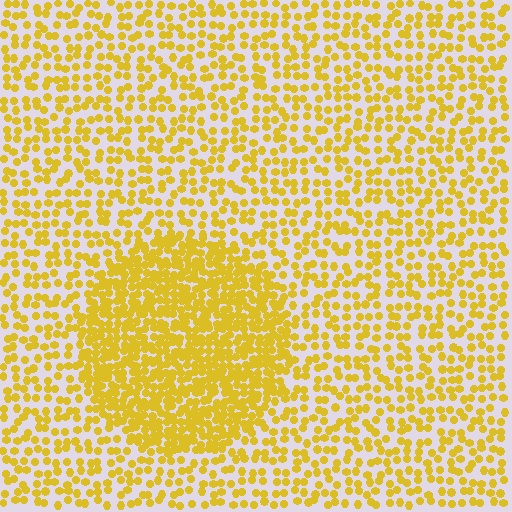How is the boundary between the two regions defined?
The boundary is defined by a change in element density (approximately 2.1x ratio). All elements are the same color, size, and shape.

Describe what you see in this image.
The image contains small yellow elements arranged at two different densities. A circle-shaped region is visible where the elements are more densely packed than the surrounding area.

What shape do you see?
I see a circle.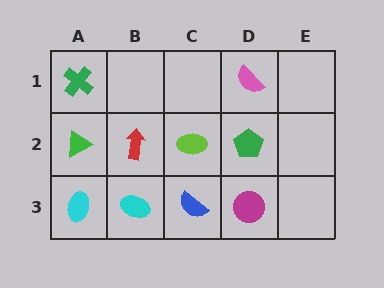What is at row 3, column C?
A blue semicircle.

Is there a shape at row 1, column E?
No, that cell is empty.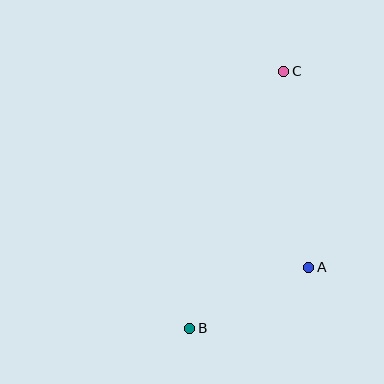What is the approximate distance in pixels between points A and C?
The distance between A and C is approximately 198 pixels.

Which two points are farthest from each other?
Points B and C are farthest from each other.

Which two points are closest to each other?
Points A and B are closest to each other.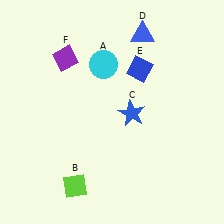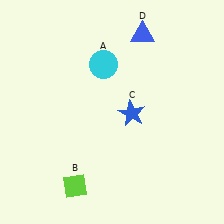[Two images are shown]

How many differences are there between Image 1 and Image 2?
There are 2 differences between the two images.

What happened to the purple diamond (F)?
The purple diamond (F) was removed in Image 2. It was in the top-left area of Image 1.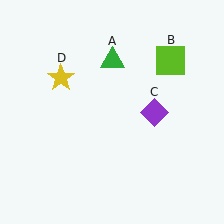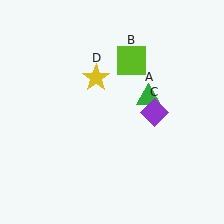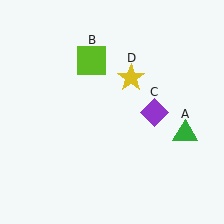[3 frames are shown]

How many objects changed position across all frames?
3 objects changed position: green triangle (object A), lime square (object B), yellow star (object D).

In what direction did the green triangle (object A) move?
The green triangle (object A) moved down and to the right.